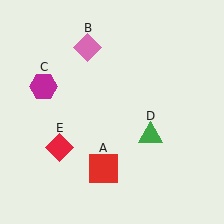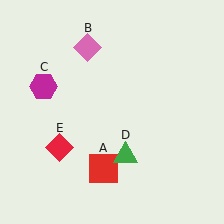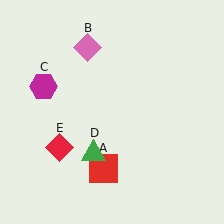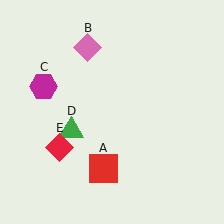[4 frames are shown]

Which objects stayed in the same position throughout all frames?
Red square (object A) and pink diamond (object B) and magenta hexagon (object C) and red diamond (object E) remained stationary.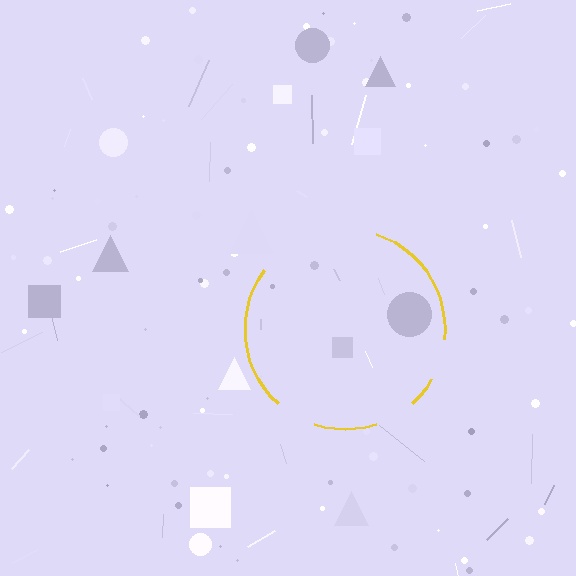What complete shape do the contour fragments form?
The contour fragments form a circle.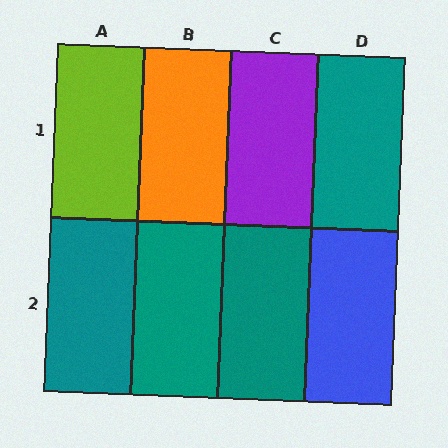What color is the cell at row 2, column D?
Blue.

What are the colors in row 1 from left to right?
Lime, orange, purple, teal.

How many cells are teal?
4 cells are teal.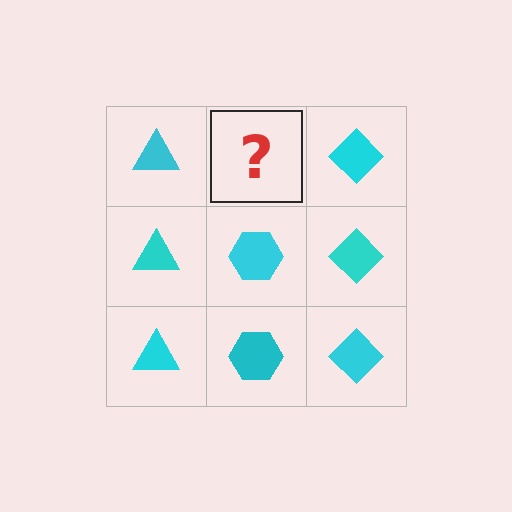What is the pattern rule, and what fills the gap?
The rule is that each column has a consistent shape. The gap should be filled with a cyan hexagon.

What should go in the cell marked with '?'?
The missing cell should contain a cyan hexagon.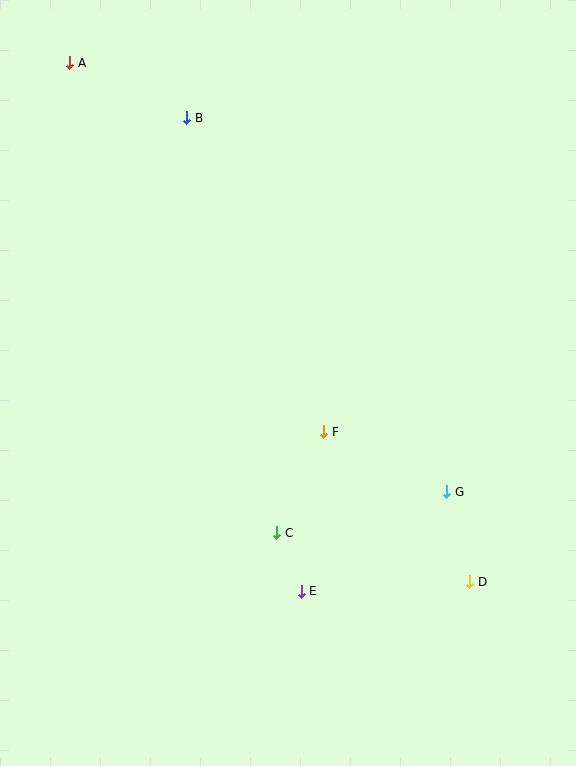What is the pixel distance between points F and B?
The distance between F and B is 342 pixels.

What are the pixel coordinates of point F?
Point F is at (324, 432).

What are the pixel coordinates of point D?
Point D is at (470, 582).